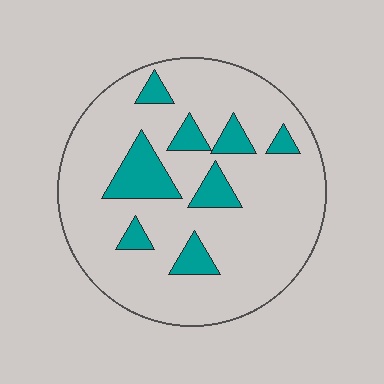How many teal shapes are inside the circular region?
8.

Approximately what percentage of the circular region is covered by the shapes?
Approximately 15%.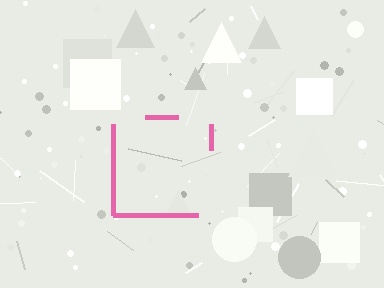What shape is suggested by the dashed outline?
The dashed outline suggests a square.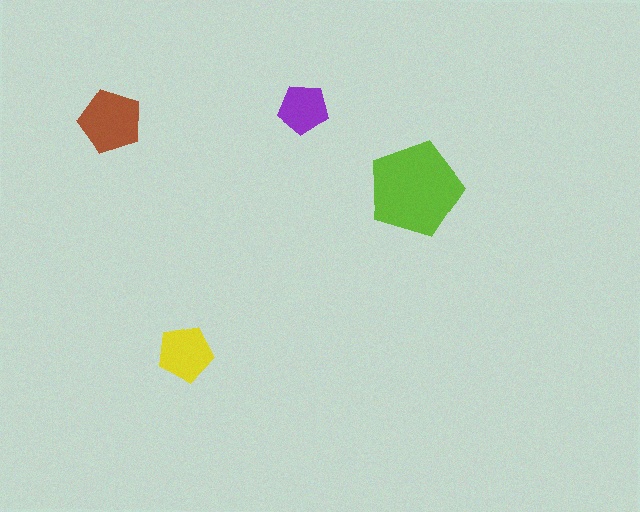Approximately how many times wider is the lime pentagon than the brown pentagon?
About 1.5 times wider.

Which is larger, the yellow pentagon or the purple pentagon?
The yellow one.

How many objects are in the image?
There are 4 objects in the image.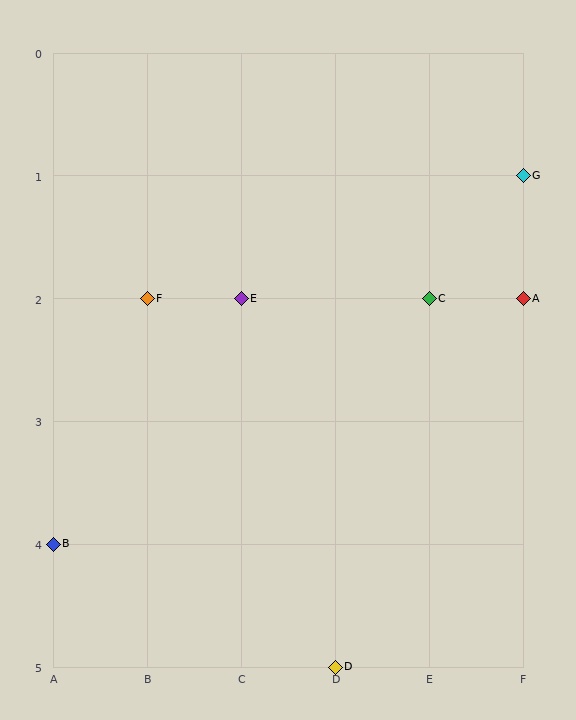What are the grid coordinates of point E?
Point E is at grid coordinates (C, 2).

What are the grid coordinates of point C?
Point C is at grid coordinates (E, 2).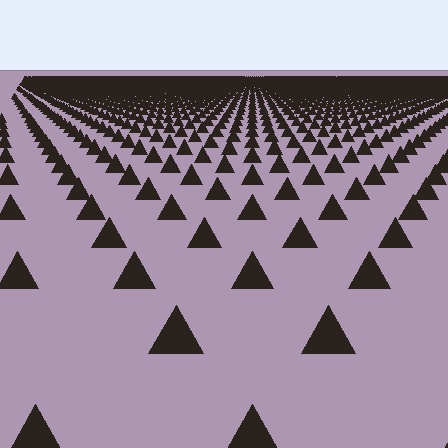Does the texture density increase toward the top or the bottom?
Density increases toward the top.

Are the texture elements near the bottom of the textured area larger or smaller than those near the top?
Larger. Near the bottom, elements are closer to the viewer and appear at a bigger on-screen size.